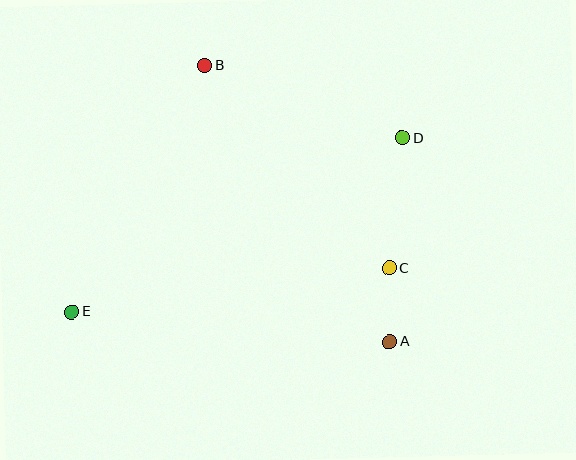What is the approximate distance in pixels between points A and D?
The distance between A and D is approximately 204 pixels.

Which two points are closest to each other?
Points A and C are closest to each other.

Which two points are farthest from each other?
Points D and E are farthest from each other.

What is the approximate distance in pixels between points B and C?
The distance between B and C is approximately 274 pixels.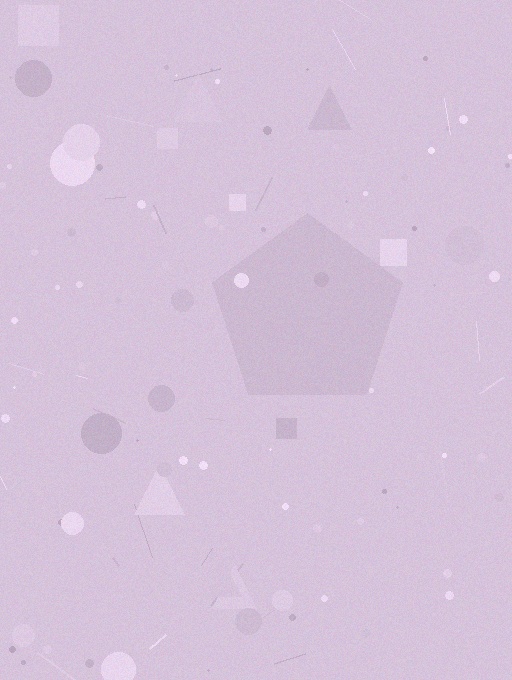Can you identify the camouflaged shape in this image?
The camouflaged shape is a pentagon.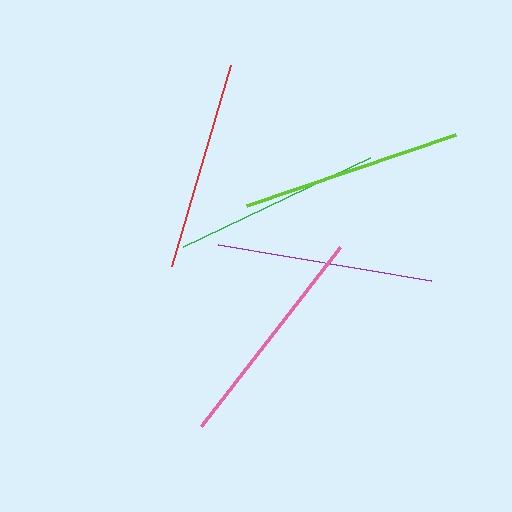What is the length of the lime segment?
The lime segment is approximately 221 pixels long.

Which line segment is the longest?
The pink line is the longest at approximately 227 pixels.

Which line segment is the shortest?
The green line is the shortest at approximately 207 pixels.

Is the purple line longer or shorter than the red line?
The purple line is longer than the red line.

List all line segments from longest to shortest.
From longest to shortest: pink, lime, purple, red, green.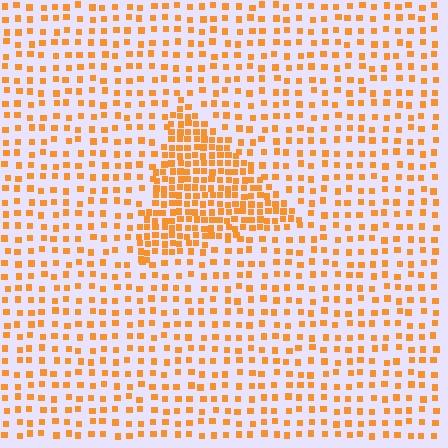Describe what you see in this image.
The image contains small orange elements arranged at two different densities. A triangle-shaped region is visible where the elements are more densely packed than the surrounding area.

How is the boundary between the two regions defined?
The boundary is defined by a change in element density (approximately 2.3x ratio). All elements are the same color, size, and shape.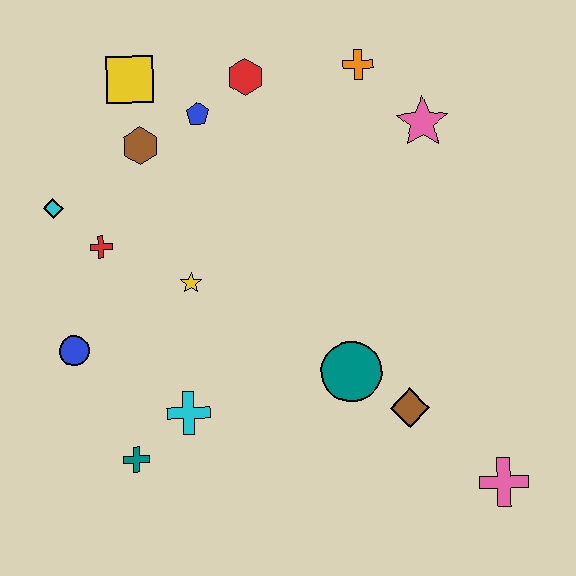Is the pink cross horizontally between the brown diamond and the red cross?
No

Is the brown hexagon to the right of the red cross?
Yes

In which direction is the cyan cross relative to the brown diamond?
The cyan cross is to the left of the brown diamond.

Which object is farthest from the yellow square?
The pink cross is farthest from the yellow square.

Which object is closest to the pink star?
The orange cross is closest to the pink star.